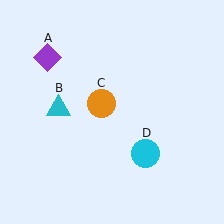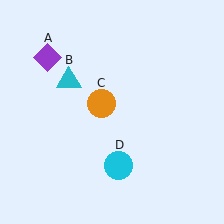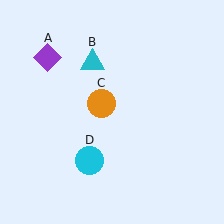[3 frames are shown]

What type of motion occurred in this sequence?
The cyan triangle (object B), cyan circle (object D) rotated clockwise around the center of the scene.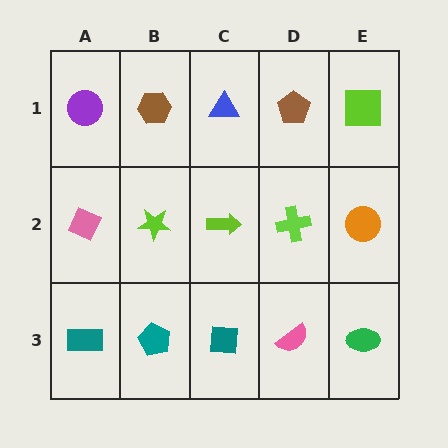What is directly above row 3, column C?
A lime arrow.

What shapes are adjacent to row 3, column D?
A lime cross (row 2, column D), a teal square (row 3, column C), a green ellipse (row 3, column E).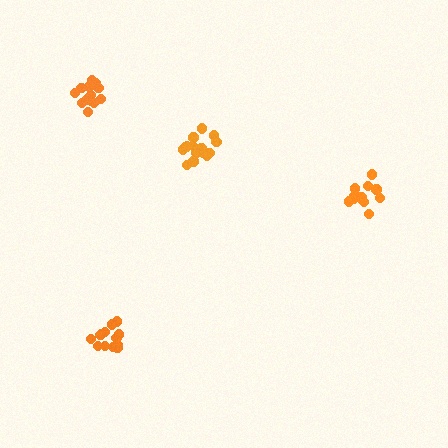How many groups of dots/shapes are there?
There are 4 groups.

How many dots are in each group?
Group 1: 13 dots, Group 2: 14 dots, Group 3: 13 dots, Group 4: 17 dots (57 total).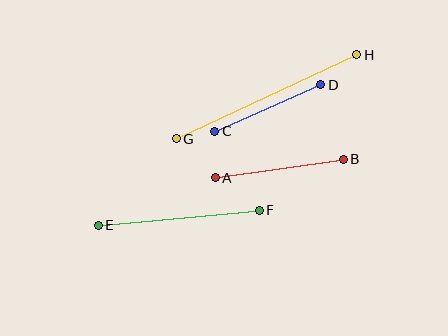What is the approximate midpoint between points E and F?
The midpoint is at approximately (179, 218) pixels.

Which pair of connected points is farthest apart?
Points G and H are farthest apart.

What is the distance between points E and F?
The distance is approximately 162 pixels.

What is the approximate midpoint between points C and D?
The midpoint is at approximately (268, 108) pixels.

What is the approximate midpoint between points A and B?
The midpoint is at approximately (279, 169) pixels.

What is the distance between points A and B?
The distance is approximately 129 pixels.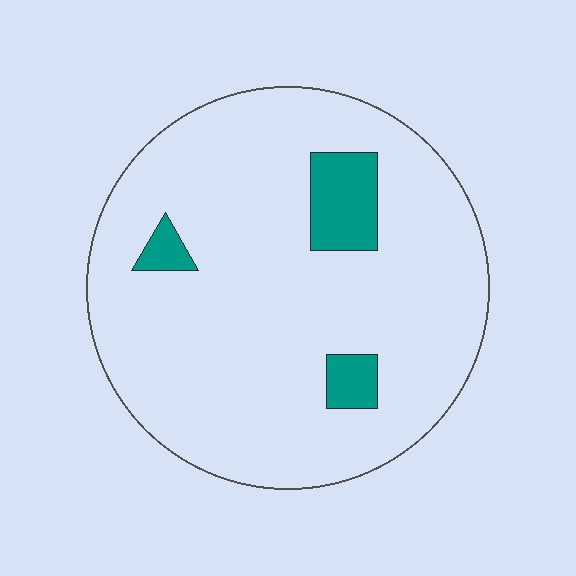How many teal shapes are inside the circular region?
3.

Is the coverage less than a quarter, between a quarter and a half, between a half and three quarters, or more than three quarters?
Less than a quarter.